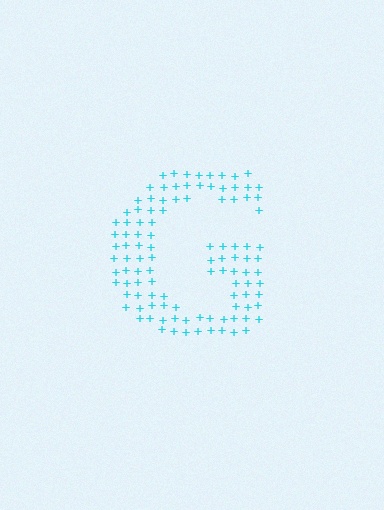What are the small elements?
The small elements are plus signs.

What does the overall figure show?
The overall figure shows the letter G.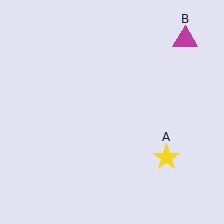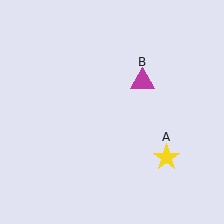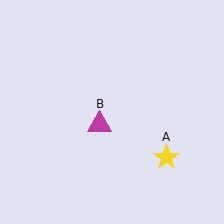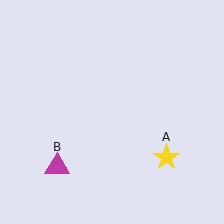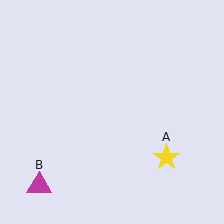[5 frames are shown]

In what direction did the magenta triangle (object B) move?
The magenta triangle (object B) moved down and to the left.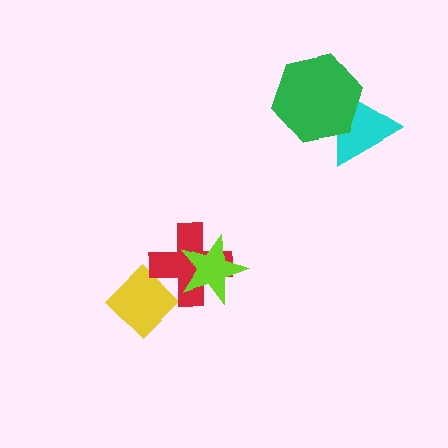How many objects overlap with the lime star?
1 object overlaps with the lime star.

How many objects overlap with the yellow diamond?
1 object overlaps with the yellow diamond.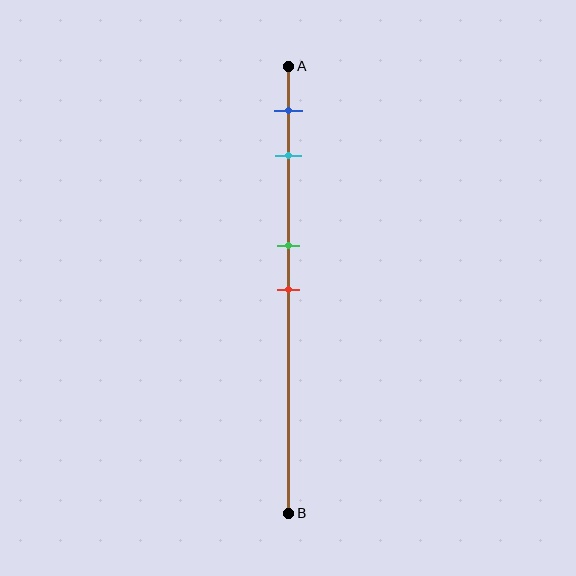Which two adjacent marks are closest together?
The green and red marks are the closest adjacent pair.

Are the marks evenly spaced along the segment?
No, the marks are not evenly spaced.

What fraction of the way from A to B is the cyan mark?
The cyan mark is approximately 20% (0.2) of the way from A to B.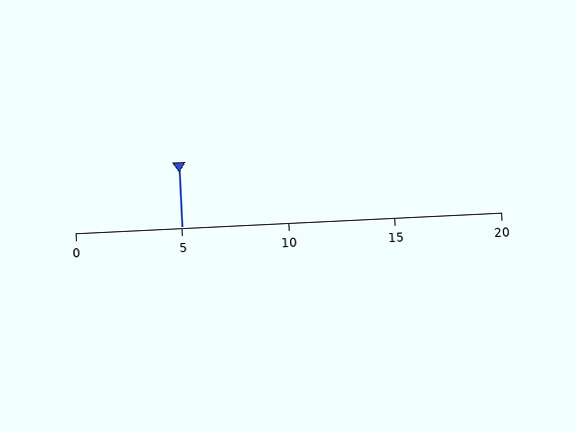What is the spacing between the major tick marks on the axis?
The major ticks are spaced 5 apart.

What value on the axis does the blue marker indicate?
The marker indicates approximately 5.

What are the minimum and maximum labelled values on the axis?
The axis runs from 0 to 20.